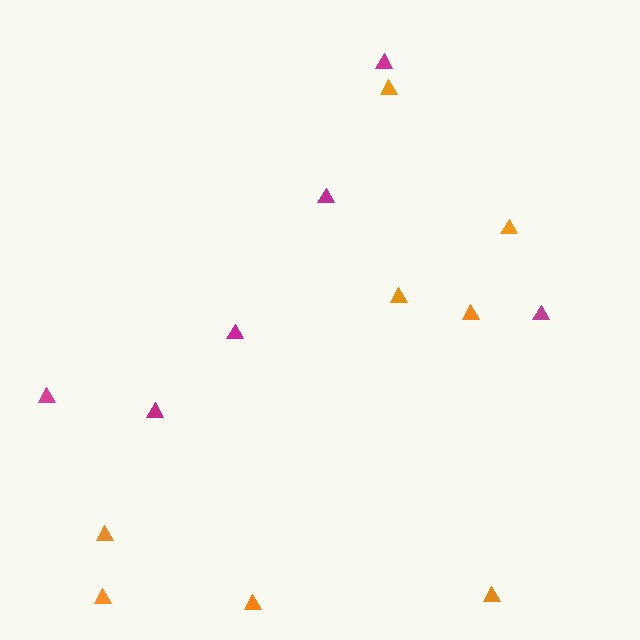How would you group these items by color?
There are 2 groups: one group of orange triangles (8) and one group of magenta triangles (6).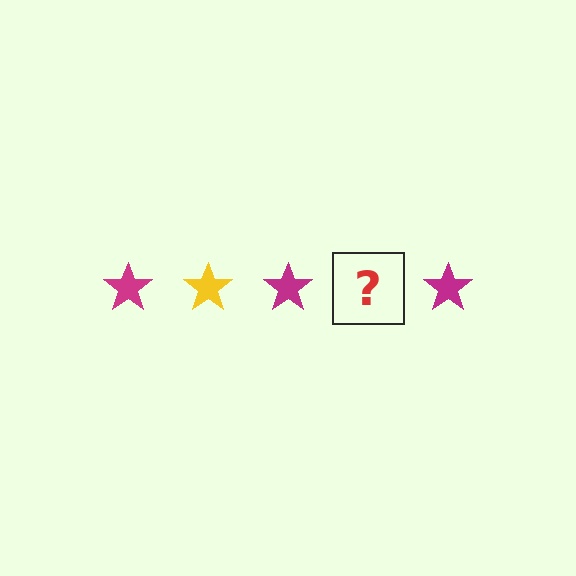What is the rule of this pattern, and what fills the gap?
The rule is that the pattern cycles through magenta, yellow stars. The gap should be filled with a yellow star.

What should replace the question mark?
The question mark should be replaced with a yellow star.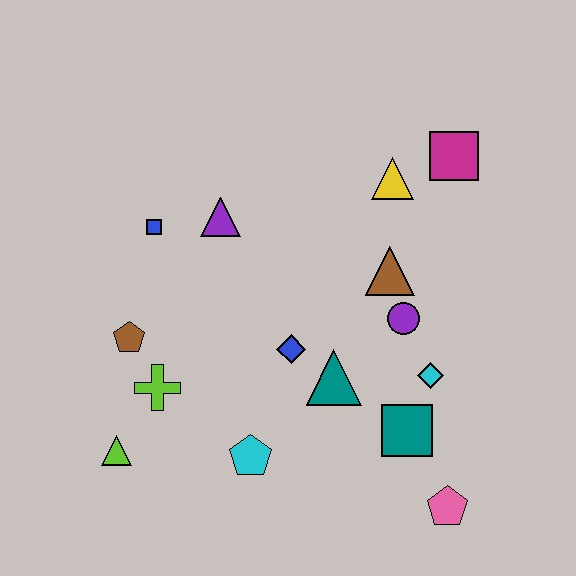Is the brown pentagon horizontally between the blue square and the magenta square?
No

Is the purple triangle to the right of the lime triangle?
Yes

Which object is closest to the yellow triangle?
The magenta square is closest to the yellow triangle.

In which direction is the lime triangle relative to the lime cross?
The lime triangle is below the lime cross.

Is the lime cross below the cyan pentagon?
No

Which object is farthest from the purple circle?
The lime triangle is farthest from the purple circle.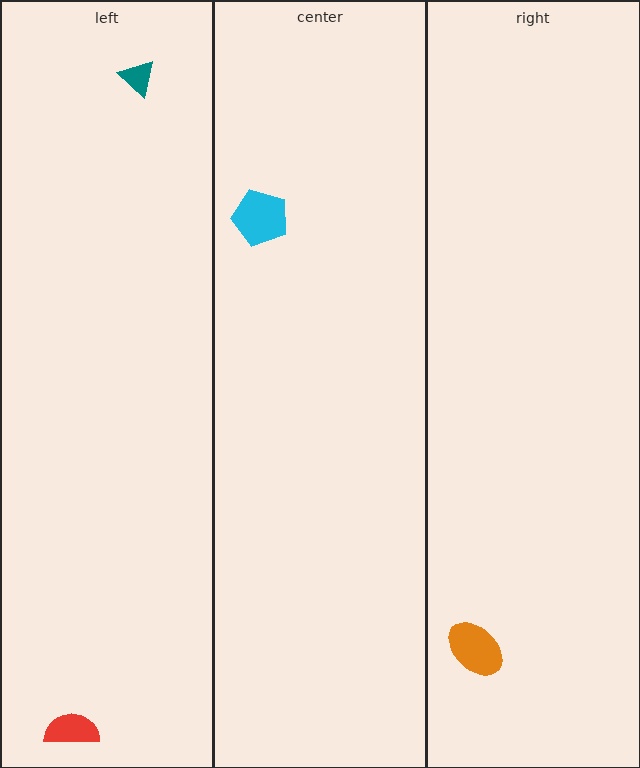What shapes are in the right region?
The orange ellipse.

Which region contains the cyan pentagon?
The center region.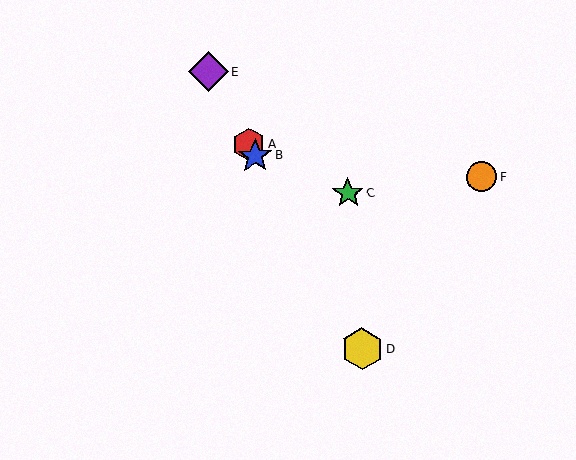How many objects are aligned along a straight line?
4 objects (A, B, D, E) are aligned along a straight line.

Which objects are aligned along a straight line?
Objects A, B, D, E are aligned along a straight line.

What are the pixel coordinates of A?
Object A is at (248, 144).